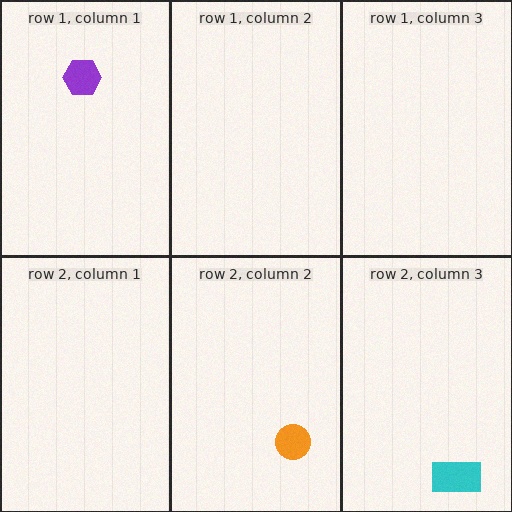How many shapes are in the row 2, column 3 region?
1.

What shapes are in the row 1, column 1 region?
The purple hexagon.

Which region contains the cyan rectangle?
The row 2, column 3 region.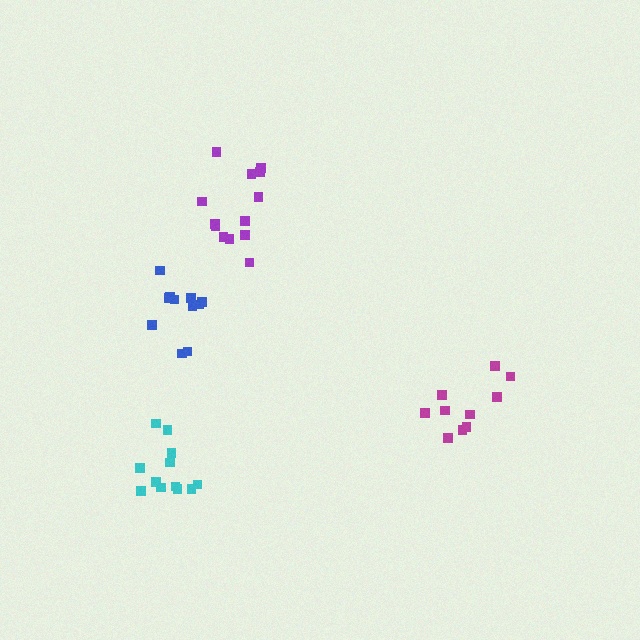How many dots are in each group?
Group 1: 12 dots, Group 2: 13 dots, Group 3: 10 dots, Group 4: 12 dots (47 total).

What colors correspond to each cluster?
The clusters are colored: cyan, purple, magenta, blue.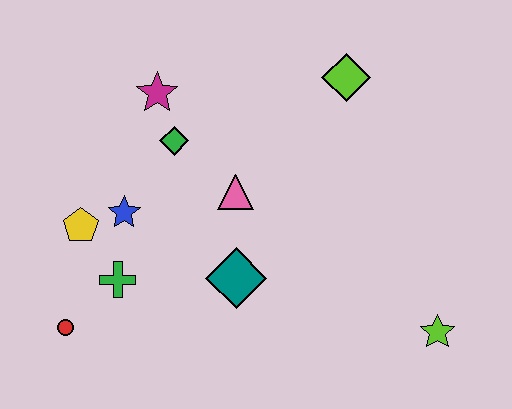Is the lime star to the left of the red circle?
No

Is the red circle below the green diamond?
Yes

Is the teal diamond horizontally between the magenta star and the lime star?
Yes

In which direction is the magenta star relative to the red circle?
The magenta star is above the red circle.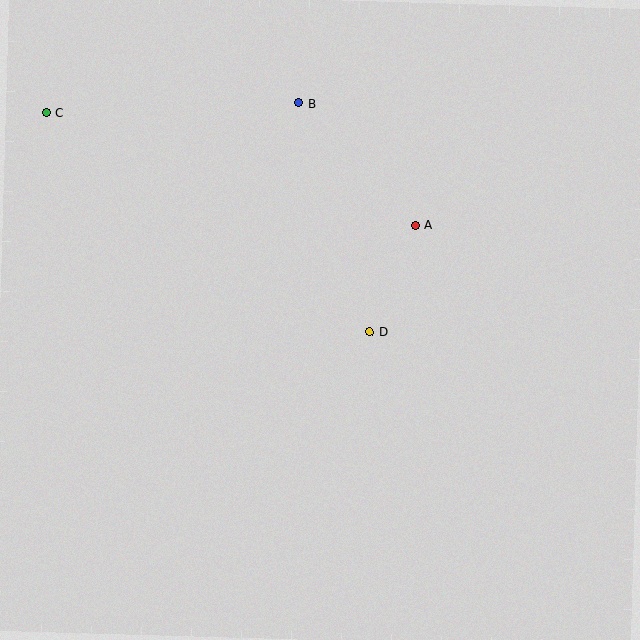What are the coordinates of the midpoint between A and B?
The midpoint between A and B is at (357, 164).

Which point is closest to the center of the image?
Point D at (369, 332) is closest to the center.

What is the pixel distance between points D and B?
The distance between D and B is 239 pixels.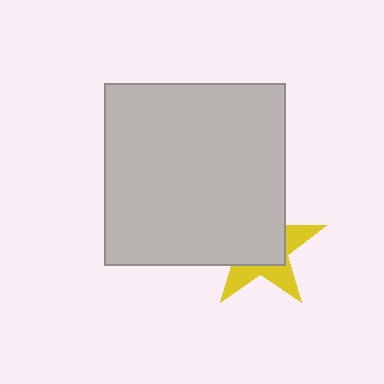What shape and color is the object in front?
The object in front is a light gray square.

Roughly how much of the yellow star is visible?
A small part of it is visible (roughly 39%).